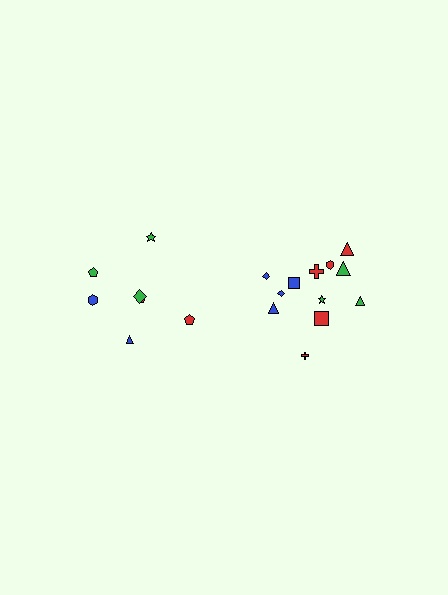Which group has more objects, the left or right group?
The right group.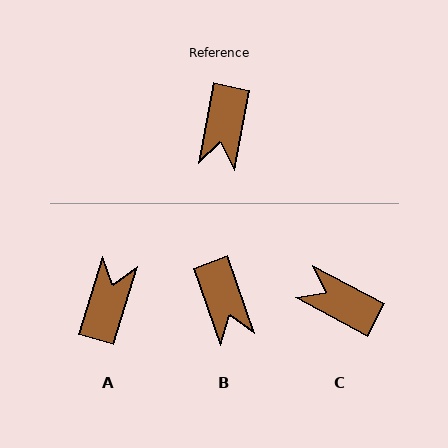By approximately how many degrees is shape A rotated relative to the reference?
Approximately 175 degrees counter-clockwise.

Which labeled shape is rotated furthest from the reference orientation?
A, about 175 degrees away.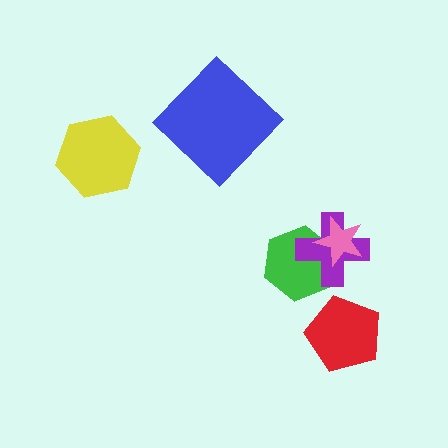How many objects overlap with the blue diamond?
0 objects overlap with the blue diamond.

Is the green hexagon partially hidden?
Yes, it is partially covered by another shape.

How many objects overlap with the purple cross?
2 objects overlap with the purple cross.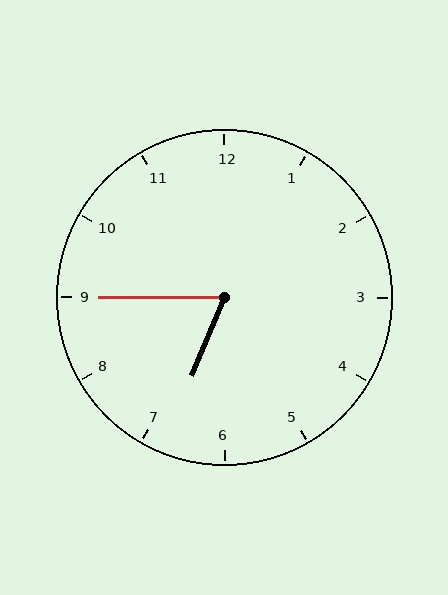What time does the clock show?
6:45.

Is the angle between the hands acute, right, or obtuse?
It is acute.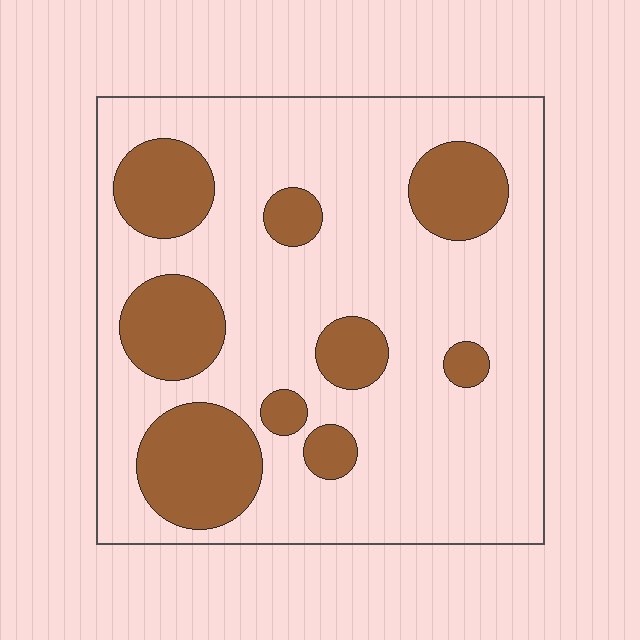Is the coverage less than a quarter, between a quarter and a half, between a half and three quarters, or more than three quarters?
Between a quarter and a half.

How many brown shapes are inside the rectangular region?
9.